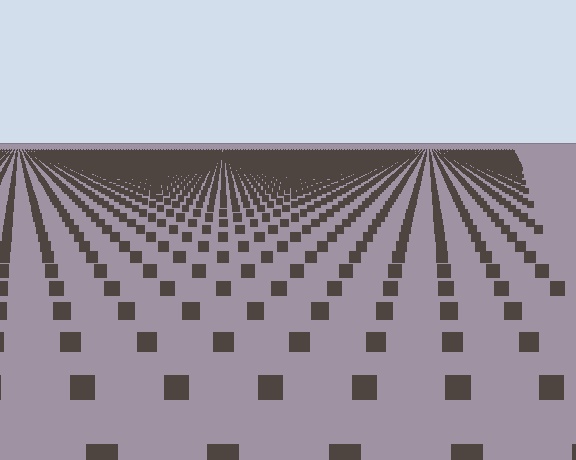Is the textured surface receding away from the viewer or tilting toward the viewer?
The surface is receding away from the viewer. Texture elements get smaller and denser toward the top.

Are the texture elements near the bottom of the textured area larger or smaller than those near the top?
Larger. Near the bottom, elements are closer to the viewer and appear at a bigger on-screen size.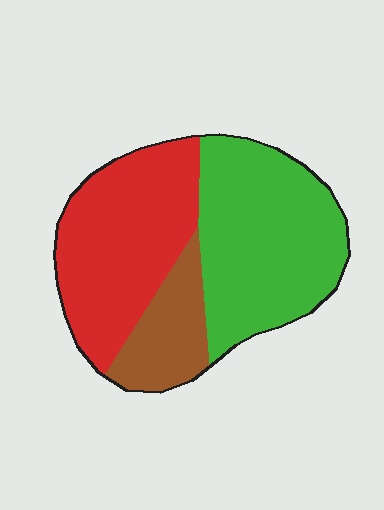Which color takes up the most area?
Green, at roughly 45%.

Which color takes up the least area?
Brown, at roughly 15%.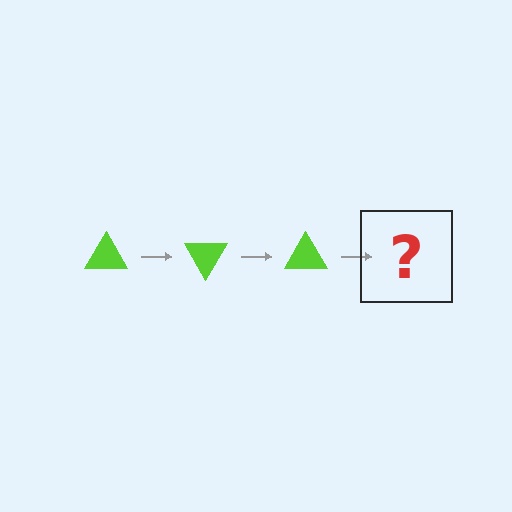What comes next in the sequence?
The next element should be a lime triangle rotated 180 degrees.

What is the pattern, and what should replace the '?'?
The pattern is that the triangle rotates 60 degrees each step. The '?' should be a lime triangle rotated 180 degrees.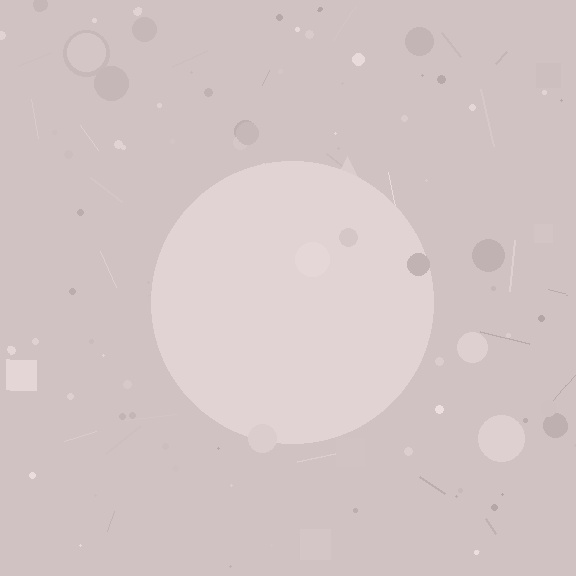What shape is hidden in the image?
A circle is hidden in the image.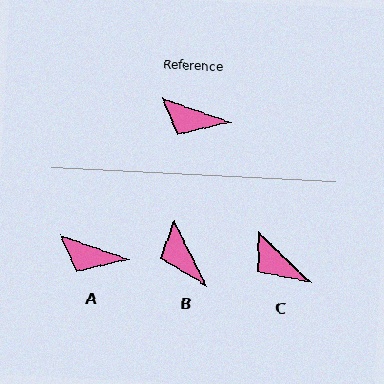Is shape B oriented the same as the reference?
No, it is off by about 44 degrees.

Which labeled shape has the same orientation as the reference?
A.